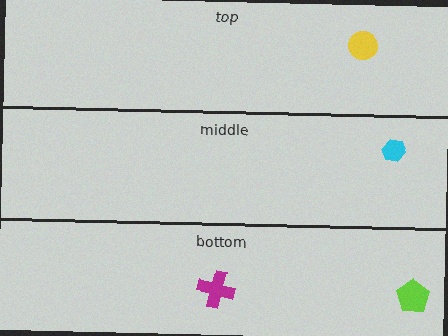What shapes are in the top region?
The yellow circle.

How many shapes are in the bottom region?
2.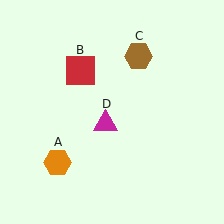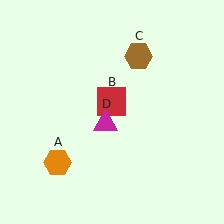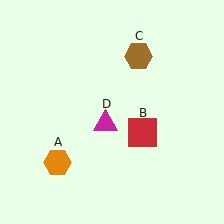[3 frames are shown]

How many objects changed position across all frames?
1 object changed position: red square (object B).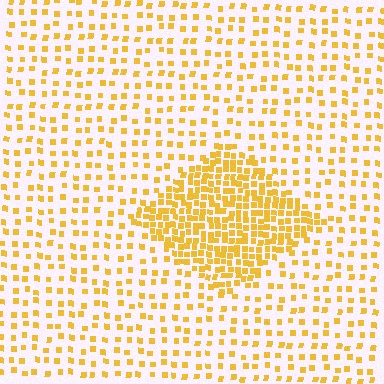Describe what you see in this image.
The image contains small yellow elements arranged at two different densities. A diamond-shaped region is visible where the elements are more densely packed than the surrounding area.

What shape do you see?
I see a diamond.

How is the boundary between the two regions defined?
The boundary is defined by a change in element density (approximately 2.6x ratio). All elements are the same color, size, and shape.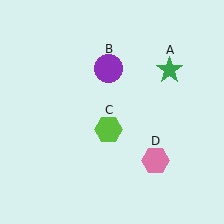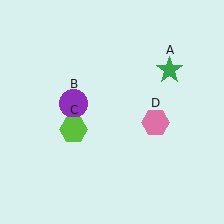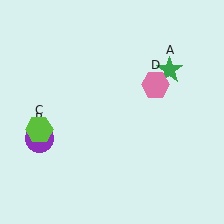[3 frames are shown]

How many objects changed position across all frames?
3 objects changed position: purple circle (object B), lime hexagon (object C), pink hexagon (object D).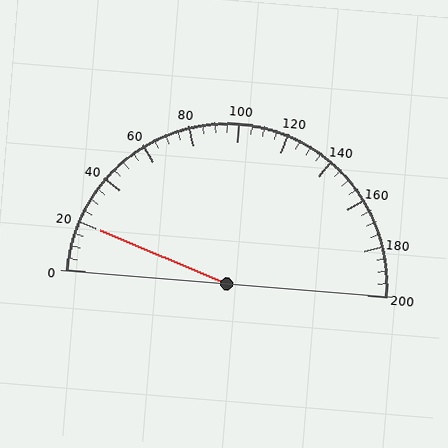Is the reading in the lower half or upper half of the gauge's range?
The reading is in the lower half of the range (0 to 200).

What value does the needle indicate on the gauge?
The needle indicates approximately 20.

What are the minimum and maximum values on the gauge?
The gauge ranges from 0 to 200.